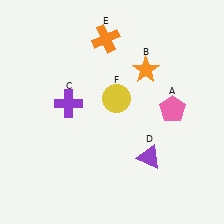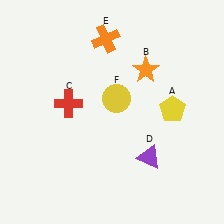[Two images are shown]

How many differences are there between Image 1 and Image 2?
There are 2 differences between the two images.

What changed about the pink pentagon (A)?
In Image 1, A is pink. In Image 2, it changed to yellow.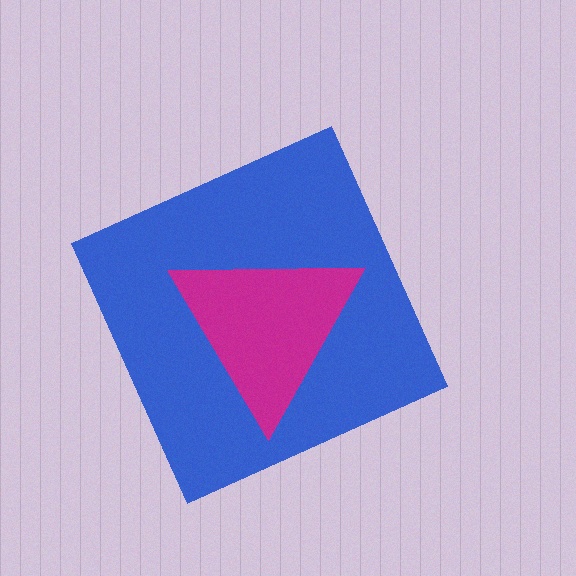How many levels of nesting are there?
2.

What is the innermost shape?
The magenta triangle.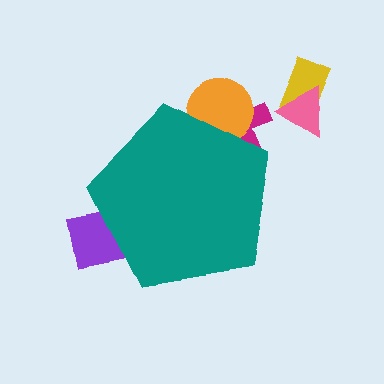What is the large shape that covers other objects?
A teal pentagon.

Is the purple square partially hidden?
Yes, the purple square is partially hidden behind the teal pentagon.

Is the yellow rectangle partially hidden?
No, the yellow rectangle is fully visible.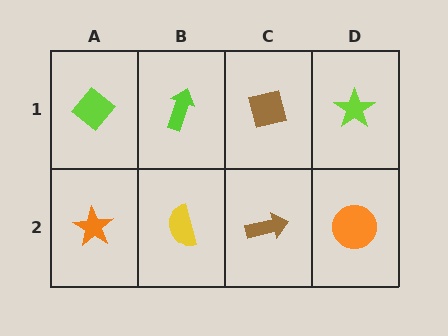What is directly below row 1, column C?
A brown arrow.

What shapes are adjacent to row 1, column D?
An orange circle (row 2, column D), a brown square (row 1, column C).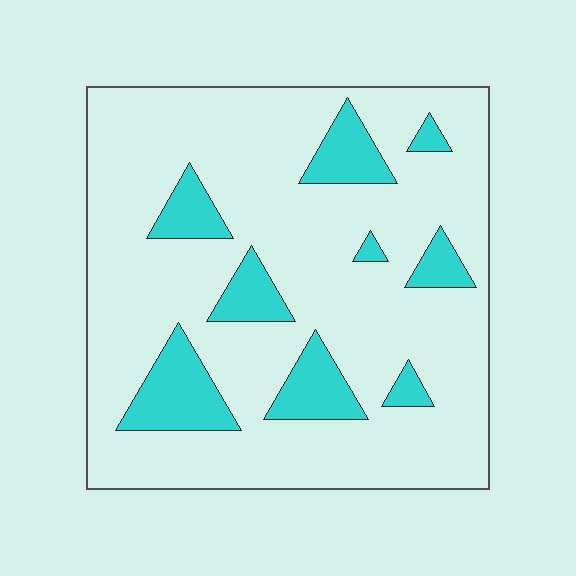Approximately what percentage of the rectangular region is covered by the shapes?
Approximately 15%.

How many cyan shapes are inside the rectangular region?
9.